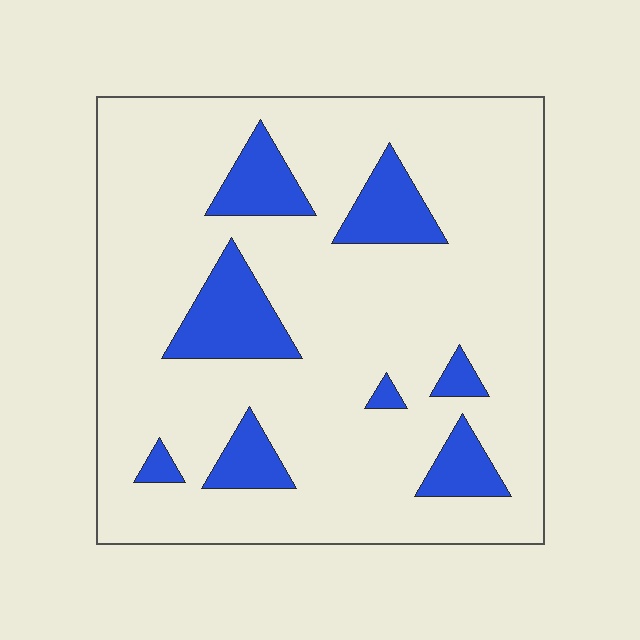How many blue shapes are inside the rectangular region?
8.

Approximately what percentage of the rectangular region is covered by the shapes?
Approximately 15%.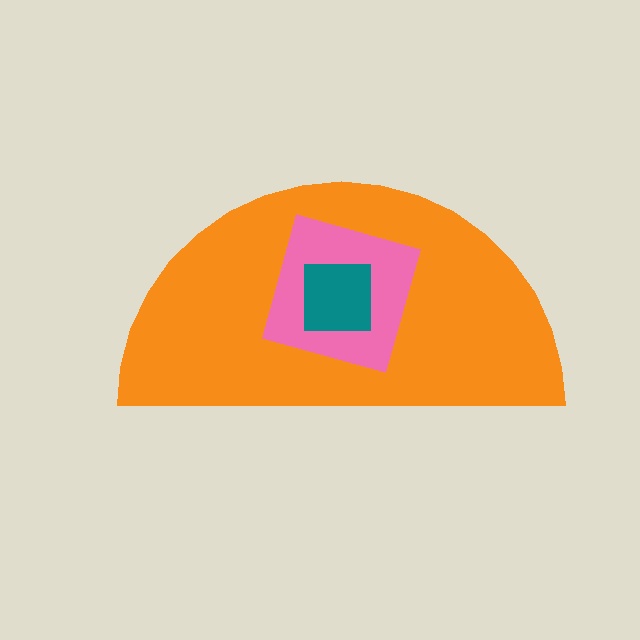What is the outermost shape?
The orange semicircle.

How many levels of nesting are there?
3.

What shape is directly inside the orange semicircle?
The pink diamond.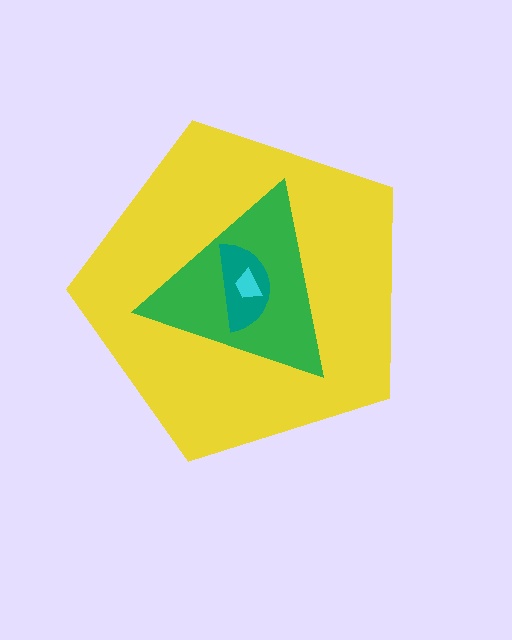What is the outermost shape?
The yellow pentagon.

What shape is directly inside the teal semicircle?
The cyan trapezoid.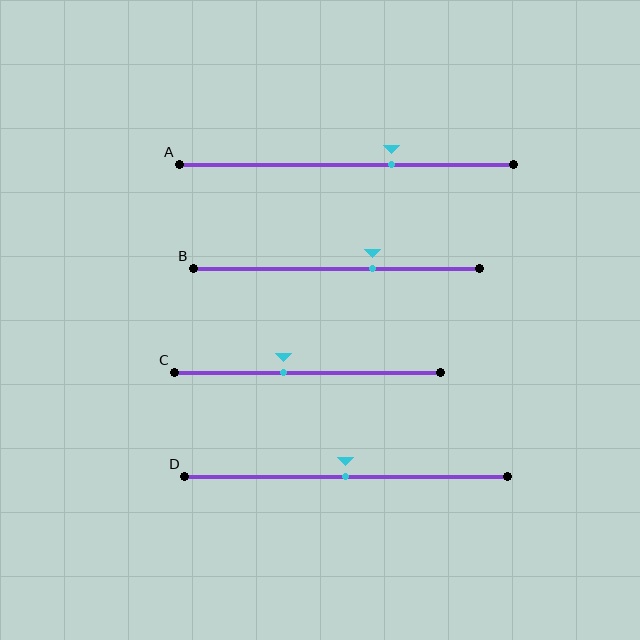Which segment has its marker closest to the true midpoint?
Segment D has its marker closest to the true midpoint.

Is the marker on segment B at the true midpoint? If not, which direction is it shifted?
No, the marker on segment B is shifted to the right by about 13% of the segment length.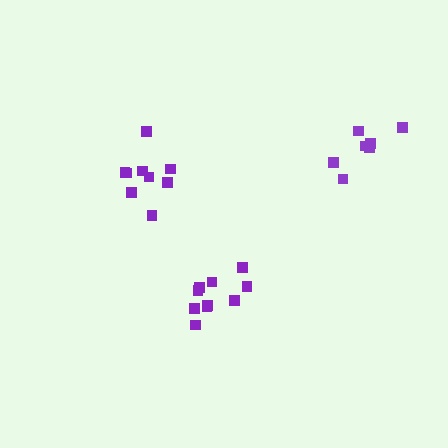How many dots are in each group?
Group 1: 7 dots, Group 2: 9 dots, Group 3: 10 dots (26 total).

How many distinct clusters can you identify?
There are 3 distinct clusters.